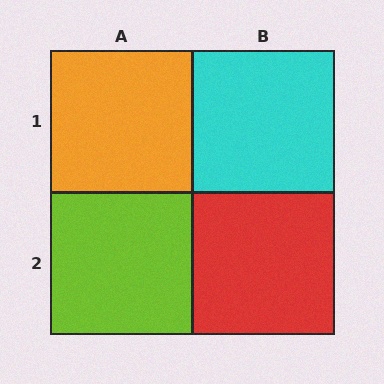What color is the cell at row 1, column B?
Cyan.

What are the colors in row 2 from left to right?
Lime, red.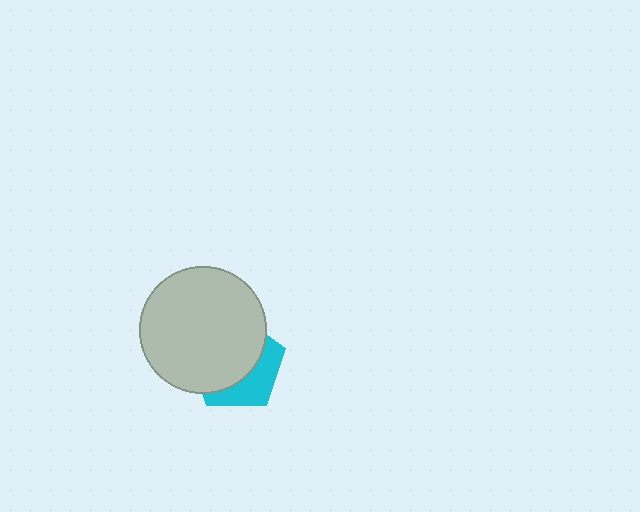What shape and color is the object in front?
The object in front is a light gray circle.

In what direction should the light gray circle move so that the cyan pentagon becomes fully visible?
The light gray circle should move toward the upper-left. That is the shortest direction to clear the overlap and leave the cyan pentagon fully visible.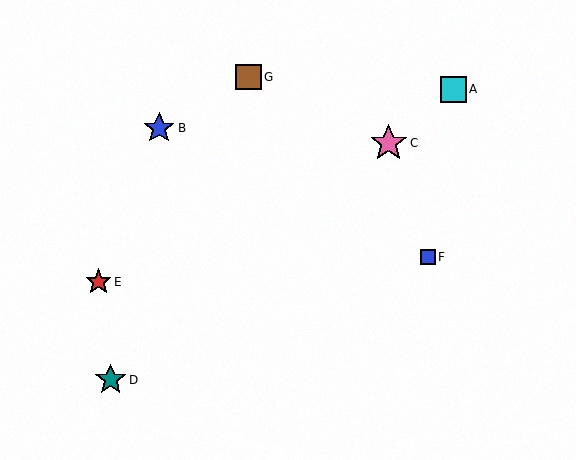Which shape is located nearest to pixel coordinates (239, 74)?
The brown square (labeled G) at (248, 77) is nearest to that location.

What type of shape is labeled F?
Shape F is a blue square.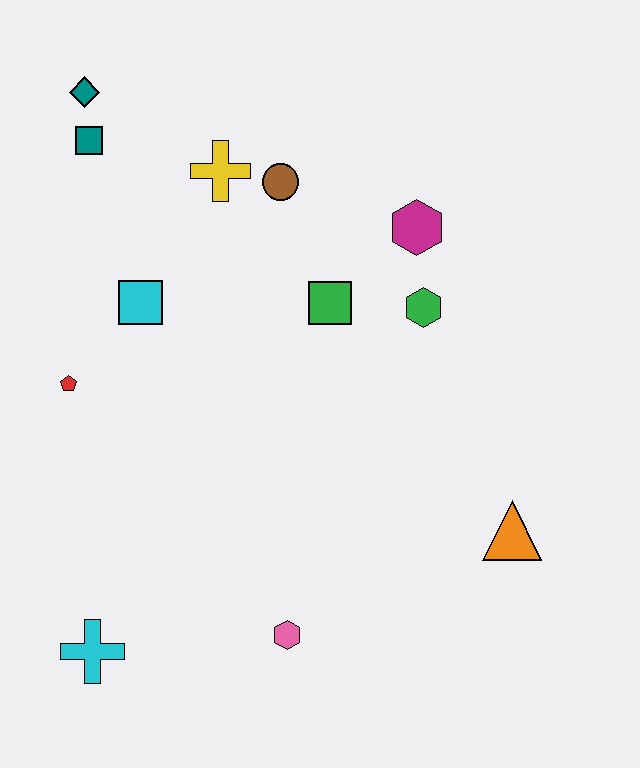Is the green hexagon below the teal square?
Yes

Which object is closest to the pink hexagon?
The cyan cross is closest to the pink hexagon.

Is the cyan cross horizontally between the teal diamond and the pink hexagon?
Yes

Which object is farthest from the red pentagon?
The orange triangle is farthest from the red pentagon.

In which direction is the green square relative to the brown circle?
The green square is below the brown circle.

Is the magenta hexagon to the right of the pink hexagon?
Yes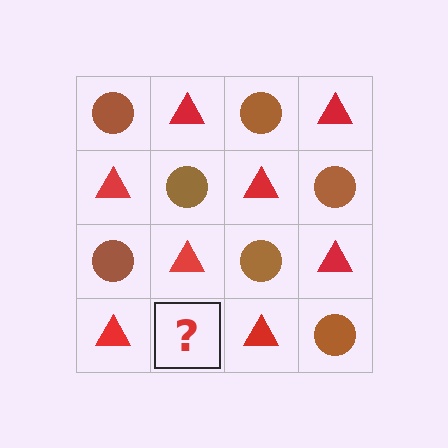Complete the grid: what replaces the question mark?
The question mark should be replaced with a brown circle.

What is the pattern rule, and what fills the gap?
The rule is that it alternates brown circle and red triangle in a checkerboard pattern. The gap should be filled with a brown circle.